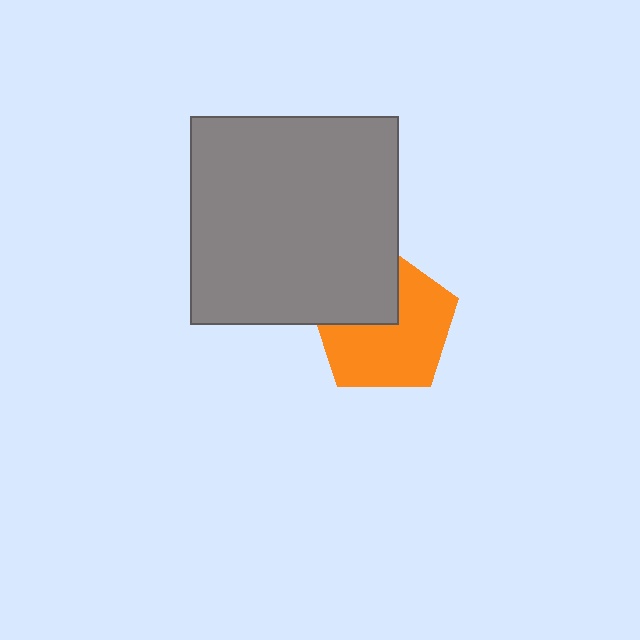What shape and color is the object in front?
The object in front is a gray square.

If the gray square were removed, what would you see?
You would see the complete orange pentagon.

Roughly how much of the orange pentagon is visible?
Most of it is visible (roughly 65%).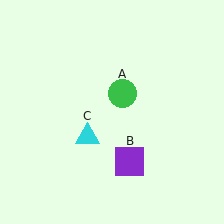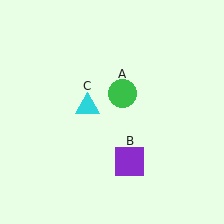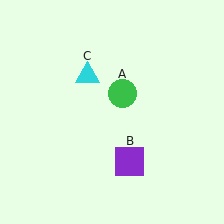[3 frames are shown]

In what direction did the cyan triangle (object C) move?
The cyan triangle (object C) moved up.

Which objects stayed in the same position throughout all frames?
Green circle (object A) and purple square (object B) remained stationary.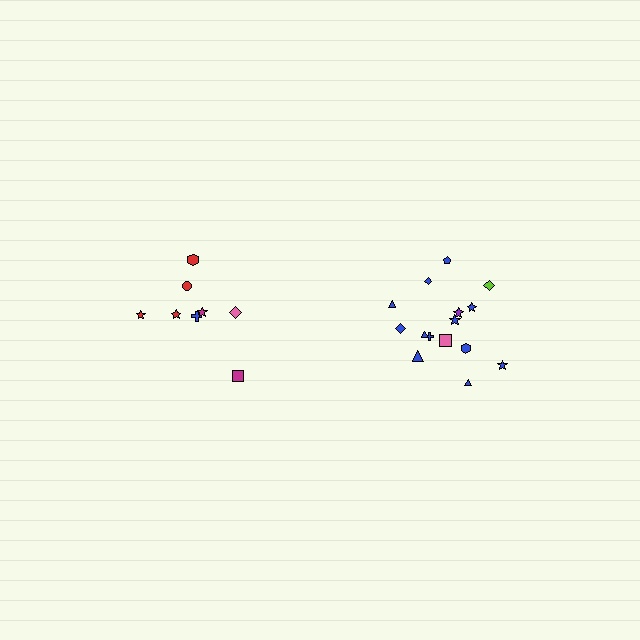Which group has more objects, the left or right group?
The right group.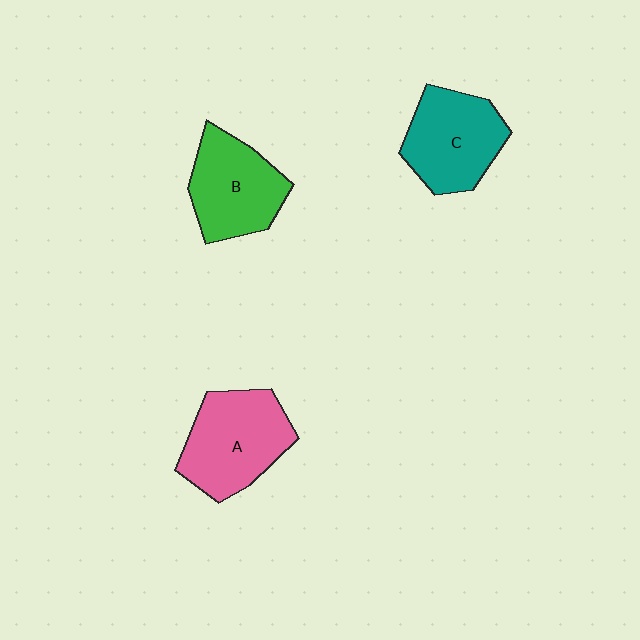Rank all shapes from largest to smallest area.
From largest to smallest: A (pink), C (teal), B (green).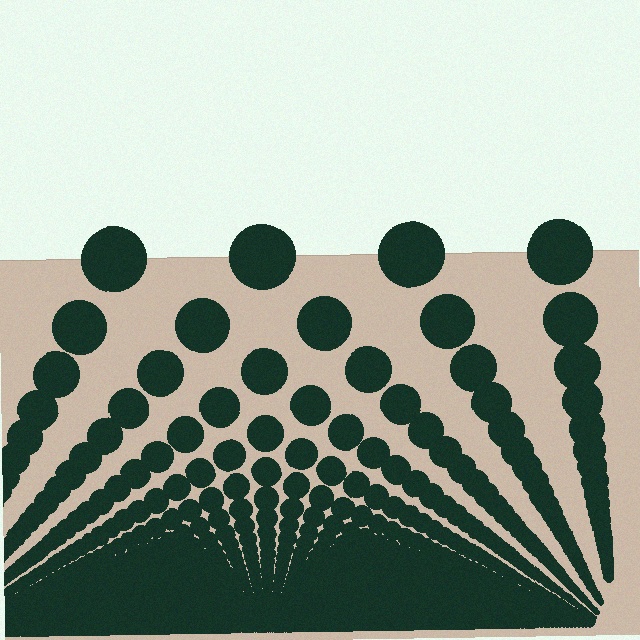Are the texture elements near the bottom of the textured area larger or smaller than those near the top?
Smaller. The gradient is inverted — elements near the bottom are smaller and denser.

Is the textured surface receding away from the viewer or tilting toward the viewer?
The surface appears to tilt toward the viewer. Texture elements get larger and sparser toward the top.